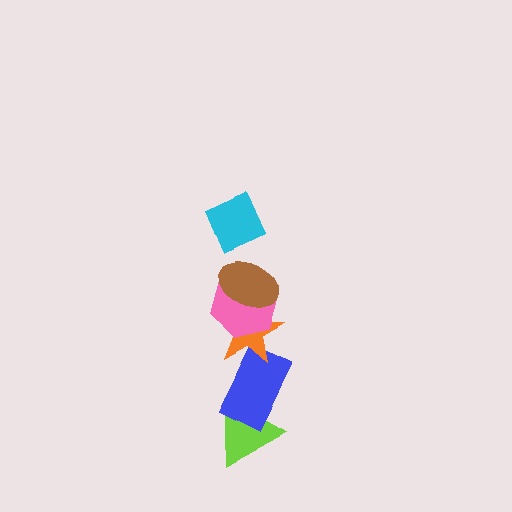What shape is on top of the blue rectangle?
The orange star is on top of the blue rectangle.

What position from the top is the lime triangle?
The lime triangle is 6th from the top.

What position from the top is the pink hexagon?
The pink hexagon is 3rd from the top.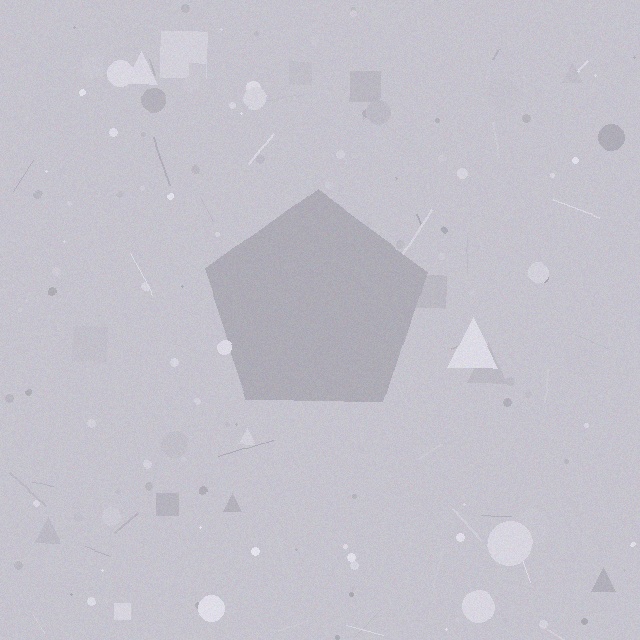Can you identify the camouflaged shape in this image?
The camouflaged shape is a pentagon.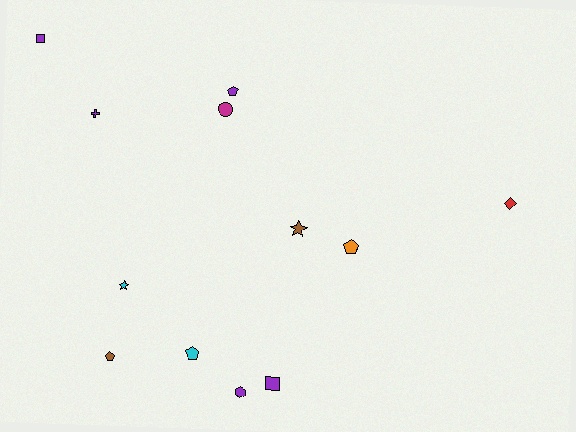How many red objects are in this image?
There is 1 red object.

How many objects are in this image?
There are 12 objects.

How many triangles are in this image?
There are no triangles.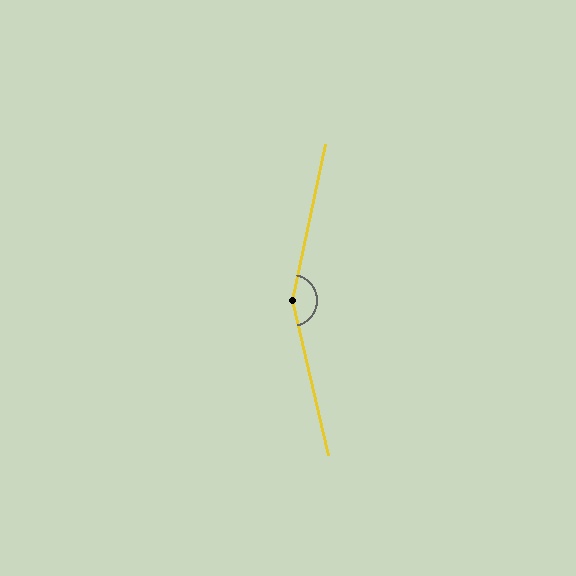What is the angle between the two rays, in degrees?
Approximately 155 degrees.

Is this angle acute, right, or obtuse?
It is obtuse.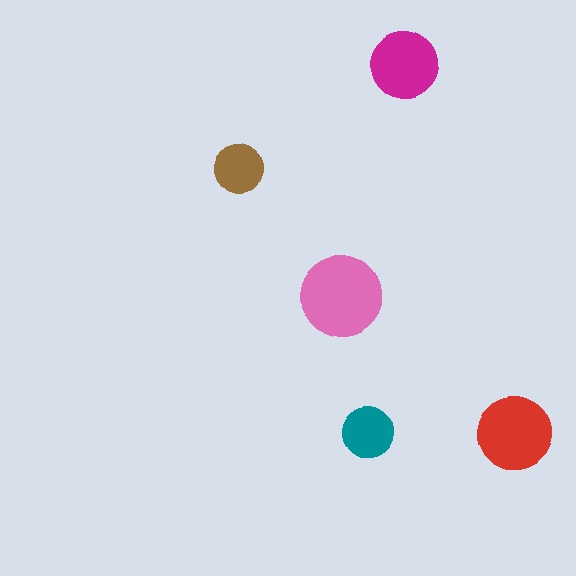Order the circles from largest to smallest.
the pink one, the red one, the magenta one, the teal one, the brown one.